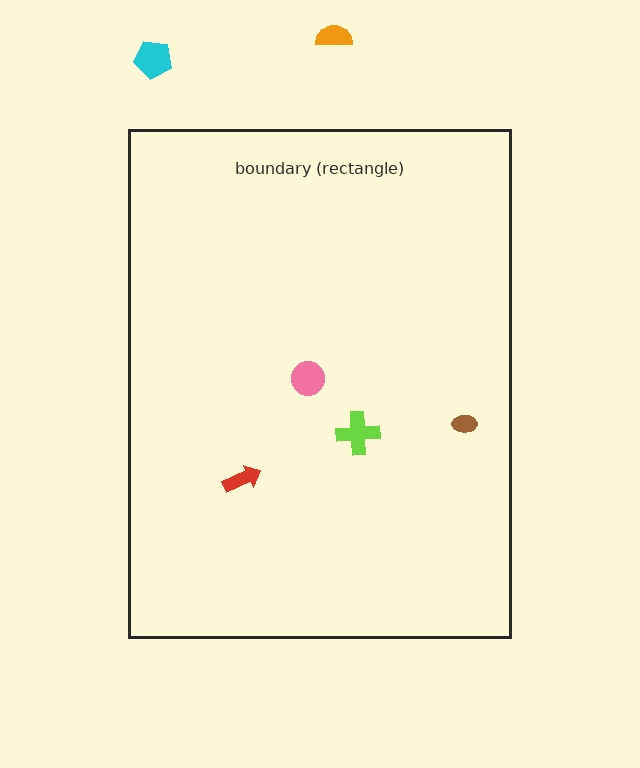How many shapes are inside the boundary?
4 inside, 2 outside.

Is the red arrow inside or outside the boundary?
Inside.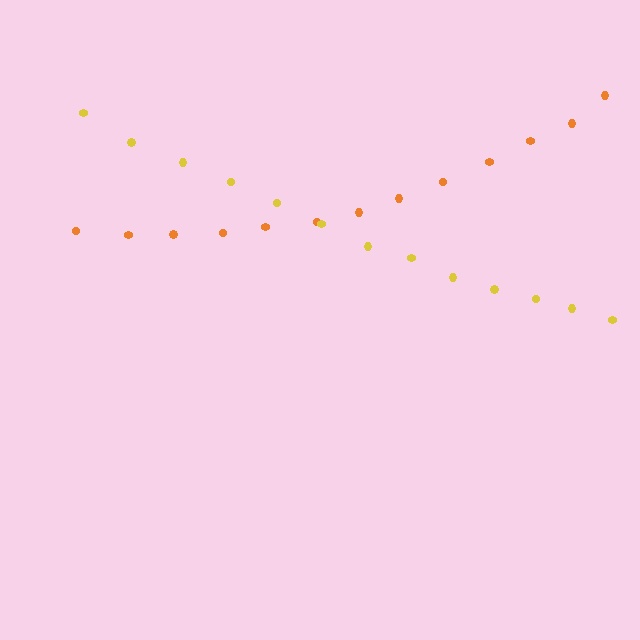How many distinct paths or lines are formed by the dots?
There are 2 distinct paths.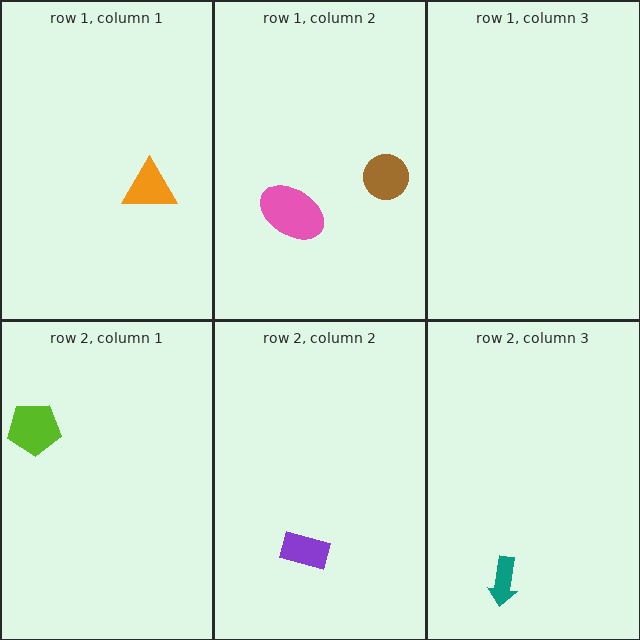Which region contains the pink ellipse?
The row 1, column 2 region.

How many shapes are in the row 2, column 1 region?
1.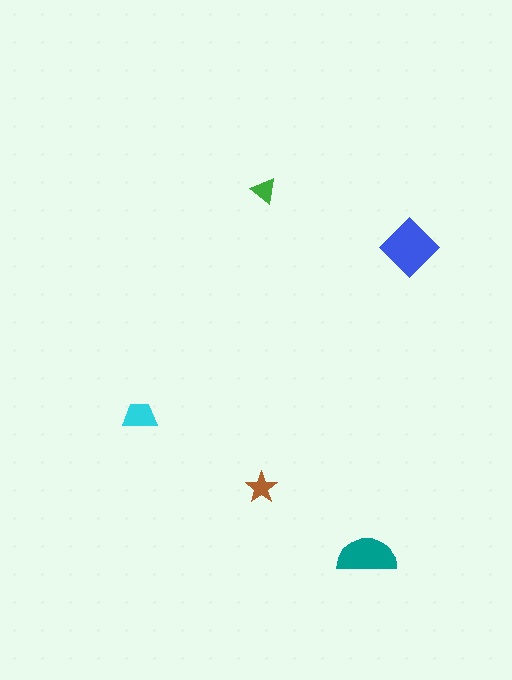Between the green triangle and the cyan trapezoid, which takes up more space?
The cyan trapezoid.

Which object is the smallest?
The green triangle.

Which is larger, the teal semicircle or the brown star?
The teal semicircle.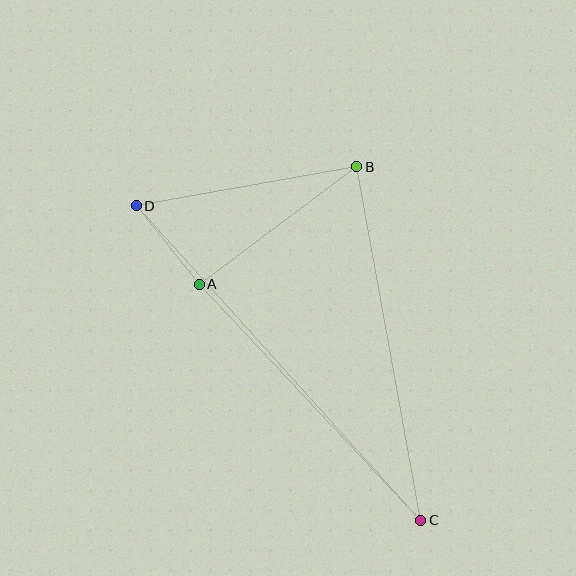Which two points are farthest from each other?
Points C and D are farthest from each other.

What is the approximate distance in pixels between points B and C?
The distance between B and C is approximately 359 pixels.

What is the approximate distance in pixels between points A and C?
The distance between A and C is approximately 324 pixels.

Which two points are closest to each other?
Points A and D are closest to each other.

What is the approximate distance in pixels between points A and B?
The distance between A and B is approximately 196 pixels.